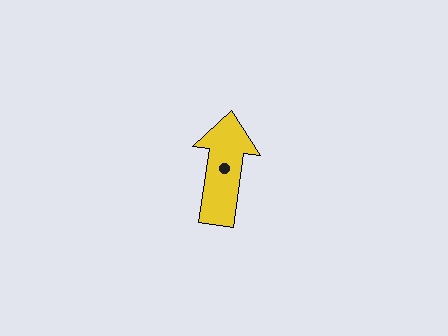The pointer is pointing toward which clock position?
Roughly 12 o'clock.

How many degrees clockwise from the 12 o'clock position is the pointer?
Approximately 8 degrees.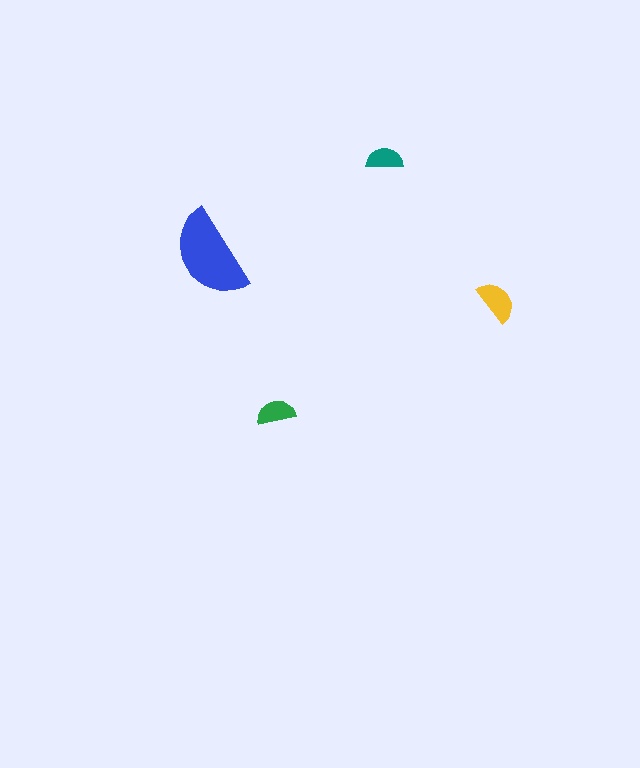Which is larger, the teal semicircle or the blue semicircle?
The blue one.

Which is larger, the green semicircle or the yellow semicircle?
The yellow one.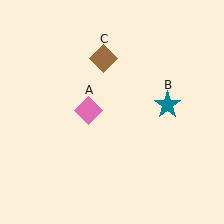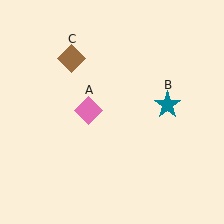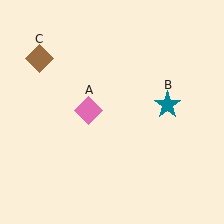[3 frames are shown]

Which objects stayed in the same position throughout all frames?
Pink diamond (object A) and teal star (object B) remained stationary.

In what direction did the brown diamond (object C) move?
The brown diamond (object C) moved left.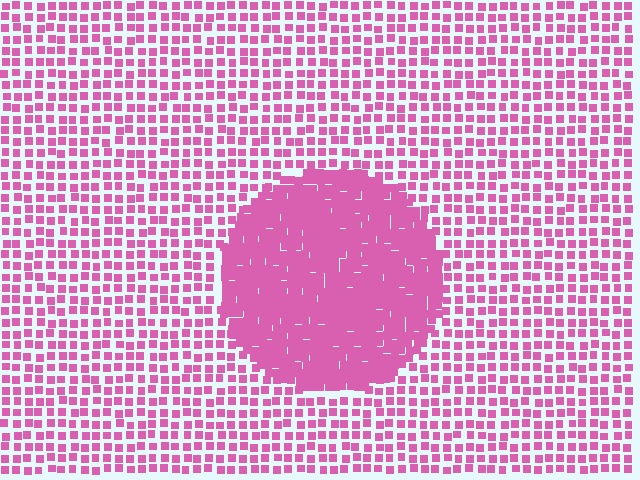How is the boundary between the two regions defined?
The boundary is defined by a change in element density (approximately 2.4x ratio). All elements are the same color, size, and shape.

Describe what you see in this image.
The image contains small pink elements arranged at two different densities. A circle-shaped region is visible where the elements are more densely packed than the surrounding area.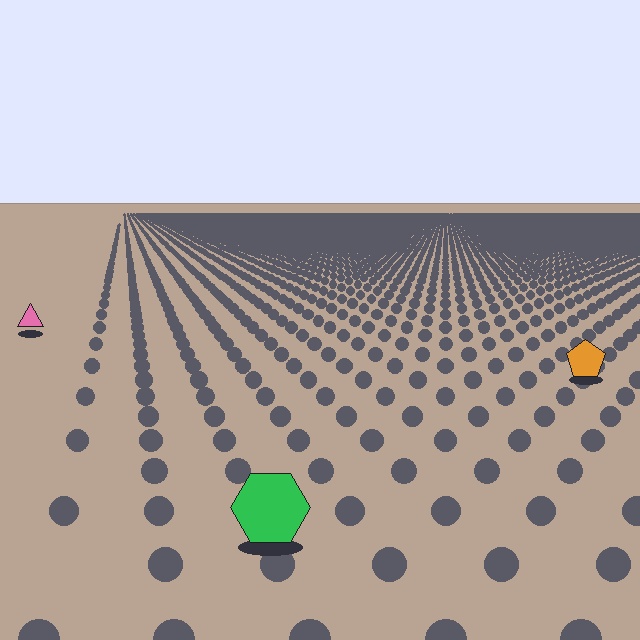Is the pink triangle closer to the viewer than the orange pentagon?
No. The orange pentagon is closer — you can tell from the texture gradient: the ground texture is coarser near it.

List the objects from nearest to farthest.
From nearest to farthest: the green hexagon, the orange pentagon, the pink triangle.